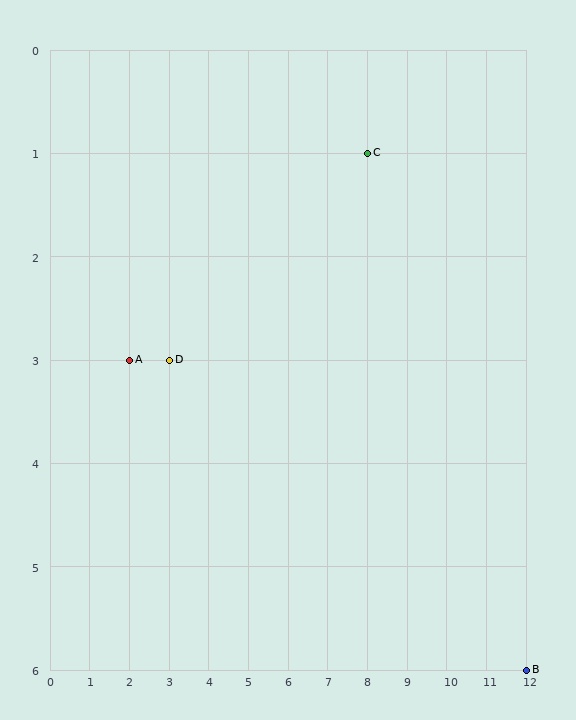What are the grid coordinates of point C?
Point C is at grid coordinates (8, 1).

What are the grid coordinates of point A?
Point A is at grid coordinates (2, 3).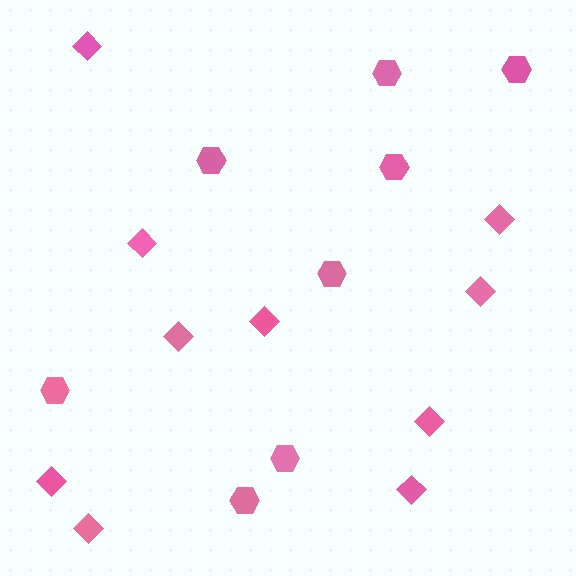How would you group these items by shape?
There are 2 groups: one group of hexagons (8) and one group of diamonds (10).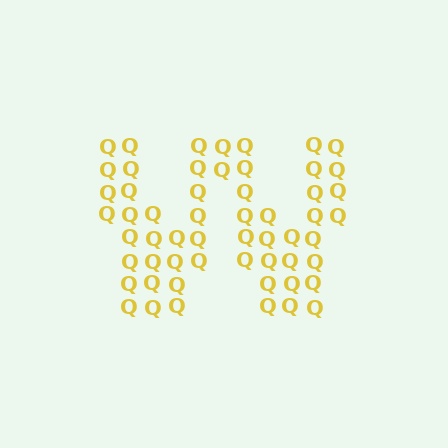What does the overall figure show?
The overall figure shows the letter W.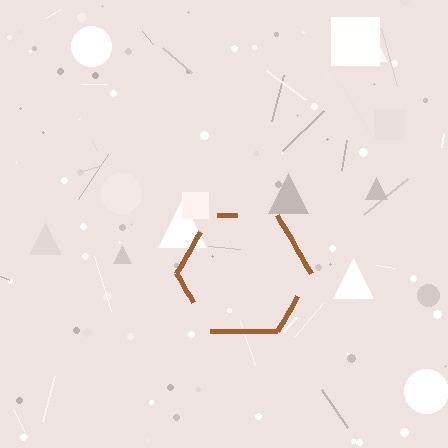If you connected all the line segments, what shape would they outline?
They would outline a hexagon.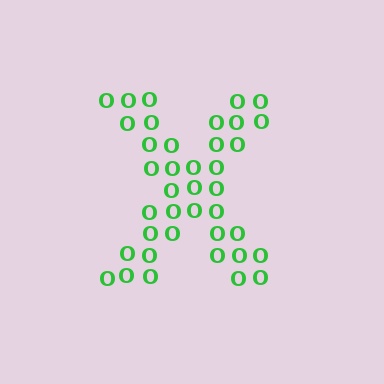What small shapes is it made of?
It is made of small letter O's.